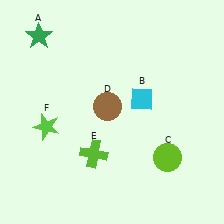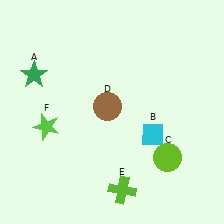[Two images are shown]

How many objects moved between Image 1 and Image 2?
3 objects moved between the two images.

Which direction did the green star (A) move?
The green star (A) moved down.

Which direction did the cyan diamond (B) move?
The cyan diamond (B) moved down.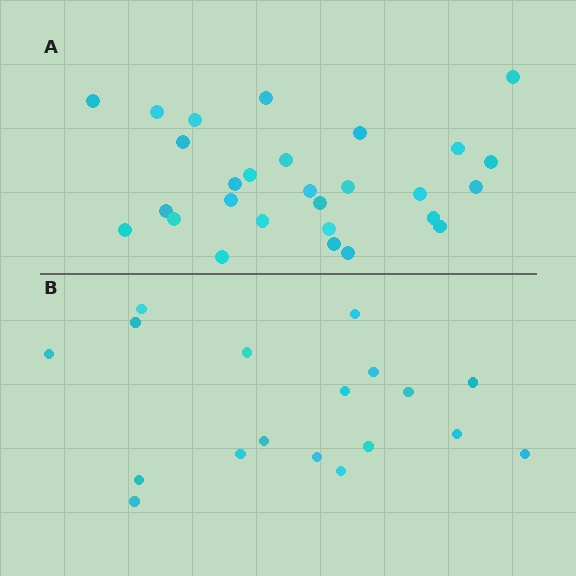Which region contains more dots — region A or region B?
Region A (the top region) has more dots.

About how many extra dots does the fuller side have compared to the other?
Region A has roughly 10 or so more dots than region B.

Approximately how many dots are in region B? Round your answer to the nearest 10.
About 20 dots. (The exact count is 18, which rounds to 20.)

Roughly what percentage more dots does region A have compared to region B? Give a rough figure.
About 55% more.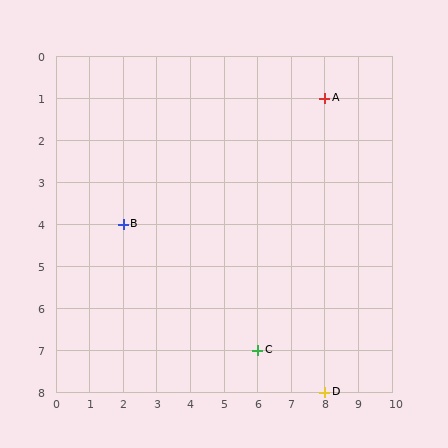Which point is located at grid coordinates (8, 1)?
Point A is at (8, 1).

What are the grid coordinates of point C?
Point C is at grid coordinates (6, 7).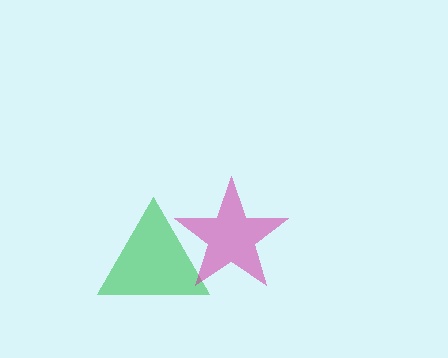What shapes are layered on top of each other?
The layered shapes are: a green triangle, a magenta star.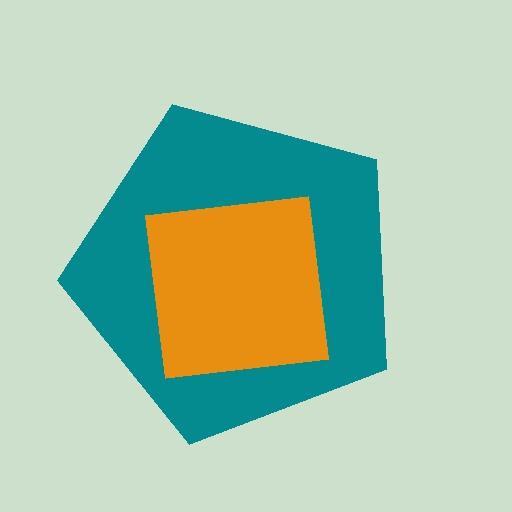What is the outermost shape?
The teal pentagon.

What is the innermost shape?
The orange square.